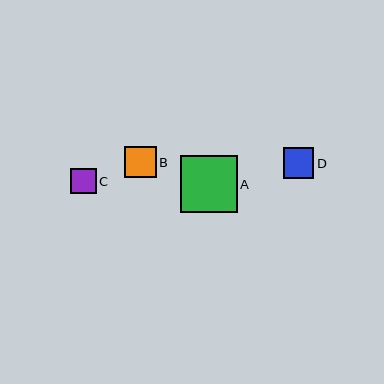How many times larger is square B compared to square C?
Square B is approximately 1.2 times the size of square C.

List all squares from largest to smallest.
From largest to smallest: A, B, D, C.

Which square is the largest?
Square A is the largest with a size of approximately 57 pixels.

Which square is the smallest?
Square C is the smallest with a size of approximately 26 pixels.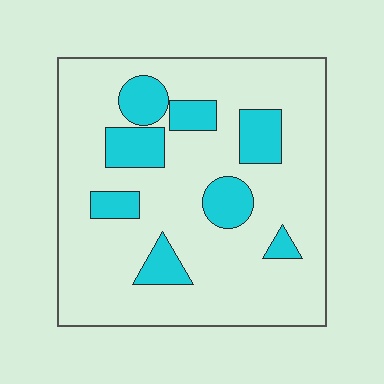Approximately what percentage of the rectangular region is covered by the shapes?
Approximately 20%.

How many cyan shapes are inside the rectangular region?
8.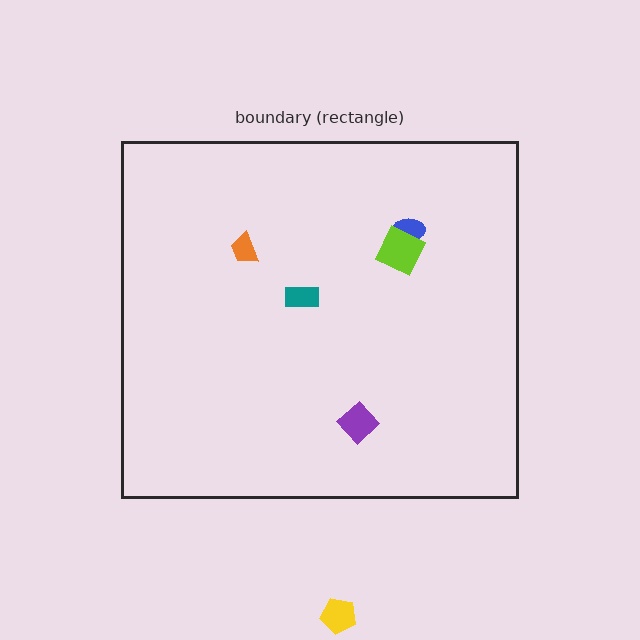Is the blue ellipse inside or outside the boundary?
Inside.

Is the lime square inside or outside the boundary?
Inside.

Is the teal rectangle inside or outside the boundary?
Inside.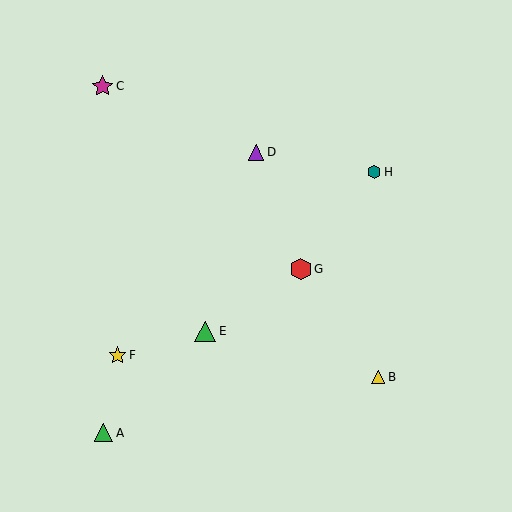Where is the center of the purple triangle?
The center of the purple triangle is at (256, 152).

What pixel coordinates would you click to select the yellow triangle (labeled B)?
Click at (378, 377) to select the yellow triangle B.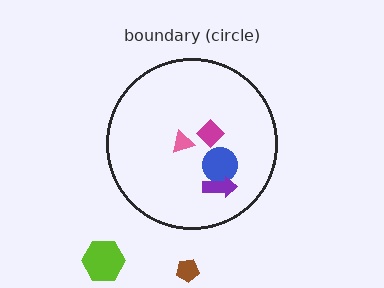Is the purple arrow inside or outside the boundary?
Inside.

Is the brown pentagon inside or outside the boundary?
Outside.